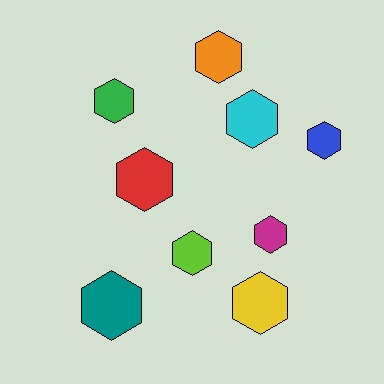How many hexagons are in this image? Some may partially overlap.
There are 9 hexagons.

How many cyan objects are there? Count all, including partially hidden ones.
There is 1 cyan object.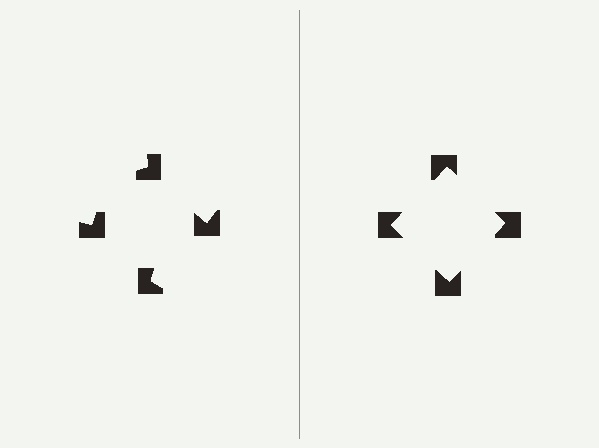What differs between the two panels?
The notched squares are positioned identically on both sides; only the wedge orientations differ. On the right they align to a square; on the left they are misaligned.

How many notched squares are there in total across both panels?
8 — 4 on each side.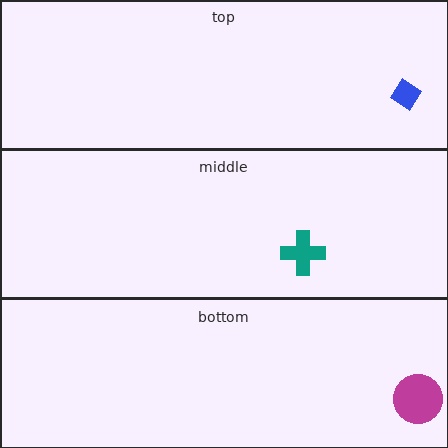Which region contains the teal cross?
The middle region.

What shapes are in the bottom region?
The magenta circle.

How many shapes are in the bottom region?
1.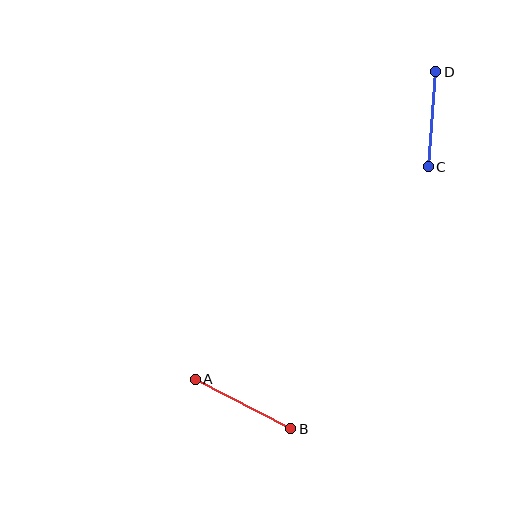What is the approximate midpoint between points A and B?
The midpoint is at approximately (243, 404) pixels.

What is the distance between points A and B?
The distance is approximately 107 pixels.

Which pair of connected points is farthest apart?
Points A and B are farthest apart.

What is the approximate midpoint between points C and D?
The midpoint is at approximately (432, 119) pixels.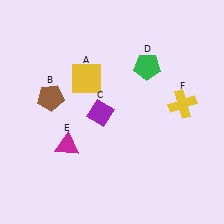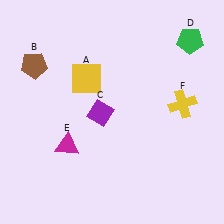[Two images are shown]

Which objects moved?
The objects that moved are: the brown pentagon (B), the green pentagon (D).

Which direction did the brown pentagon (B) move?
The brown pentagon (B) moved up.